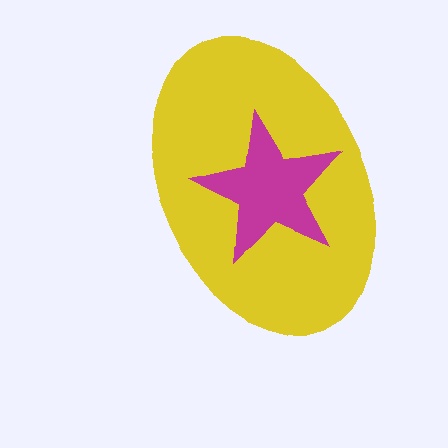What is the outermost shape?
The yellow ellipse.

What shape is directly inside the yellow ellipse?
The magenta star.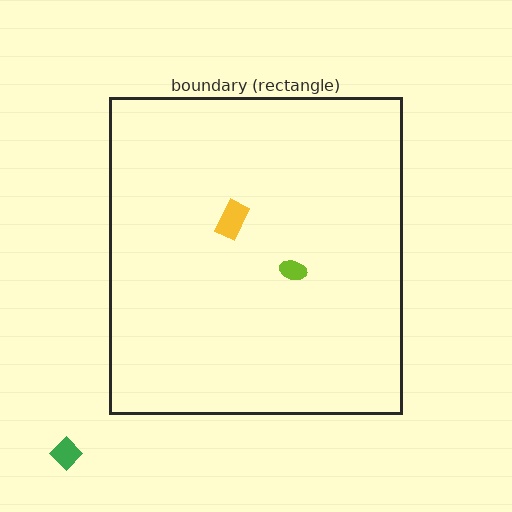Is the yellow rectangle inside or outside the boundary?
Inside.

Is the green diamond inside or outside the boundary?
Outside.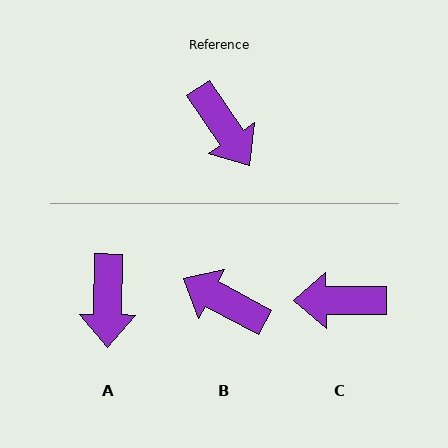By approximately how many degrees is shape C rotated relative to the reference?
Approximately 124 degrees clockwise.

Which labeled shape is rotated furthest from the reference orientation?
B, about 152 degrees away.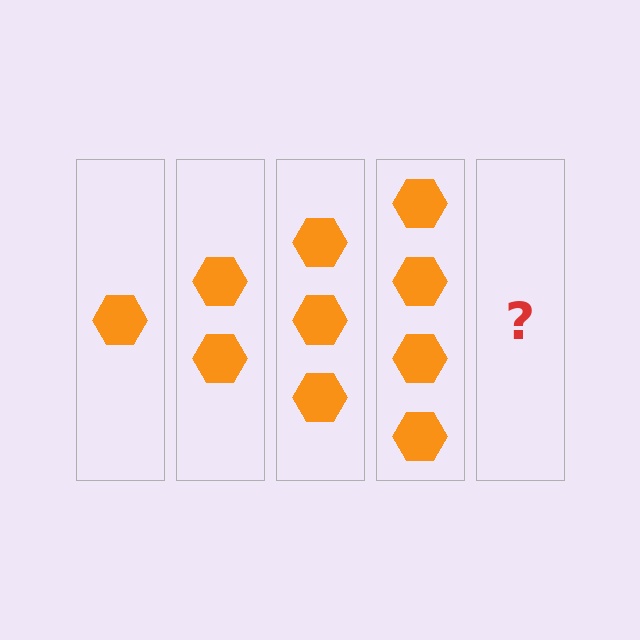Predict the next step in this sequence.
The next step is 5 hexagons.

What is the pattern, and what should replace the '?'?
The pattern is that each step adds one more hexagon. The '?' should be 5 hexagons.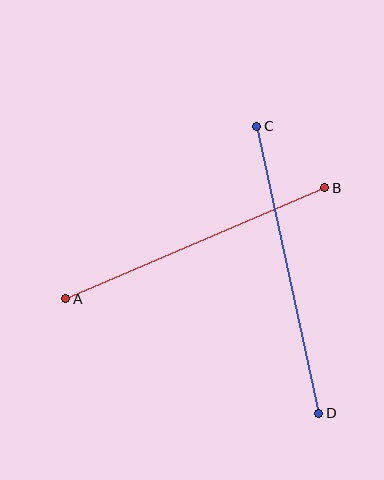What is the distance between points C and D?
The distance is approximately 293 pixels.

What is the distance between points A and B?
The distance is approximately 282 pixels.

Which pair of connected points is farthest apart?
Points C and D are farthest apart.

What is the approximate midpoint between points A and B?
The midpoint is at approximately (195, 243) pixels.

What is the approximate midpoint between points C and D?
The midpoint is at approximately (288, 270) pixels.